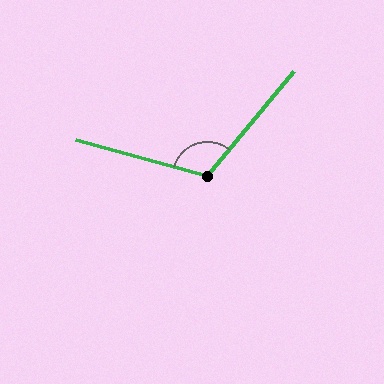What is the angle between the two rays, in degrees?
Approximately 114 degrees.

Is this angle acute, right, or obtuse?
It is obtuse.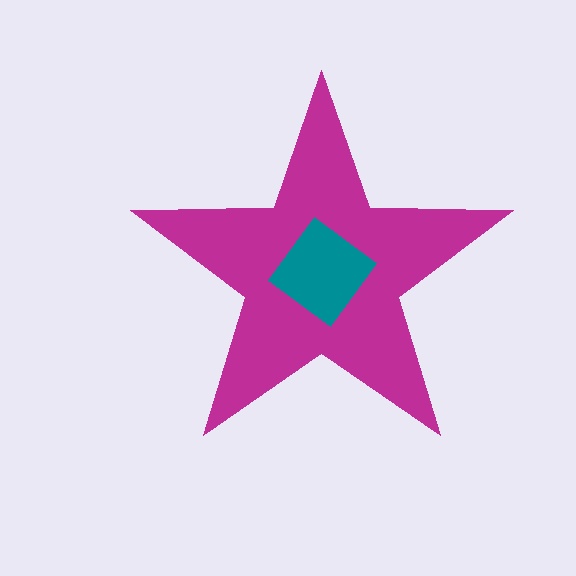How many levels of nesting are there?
2.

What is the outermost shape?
The magenta star.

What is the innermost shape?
The teal diamond.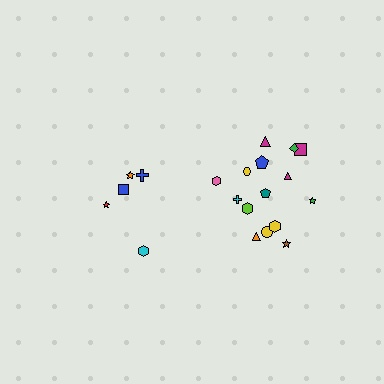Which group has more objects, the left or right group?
The right group.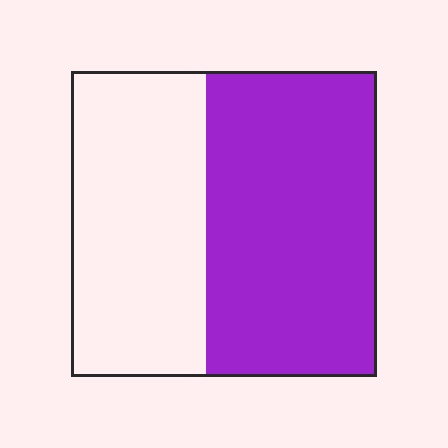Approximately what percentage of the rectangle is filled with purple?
Approximately 55%.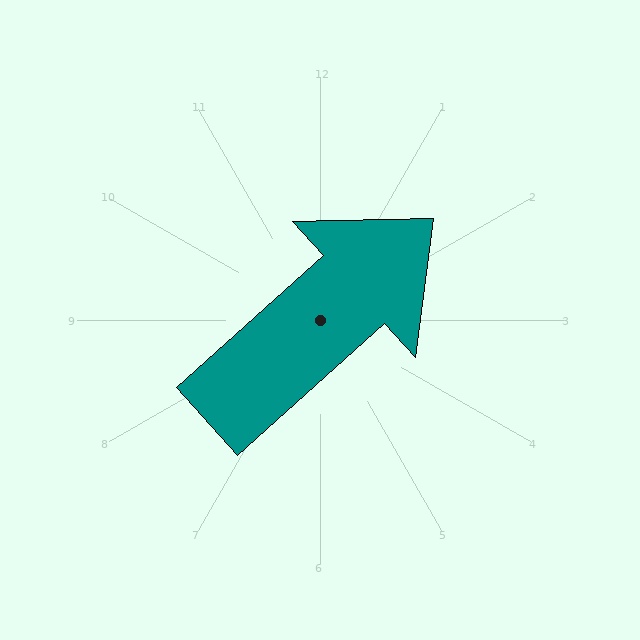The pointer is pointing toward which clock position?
Roughly 2 o'clock.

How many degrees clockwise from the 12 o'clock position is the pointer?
Approximately 48 degrees.